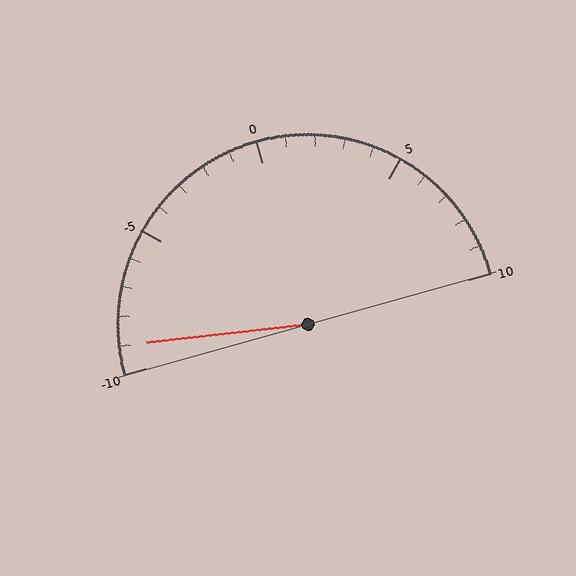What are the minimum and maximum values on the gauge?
The gauge ranges from -10 to 10.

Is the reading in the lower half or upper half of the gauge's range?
The reading is in the lower half of the range (-10 to 10).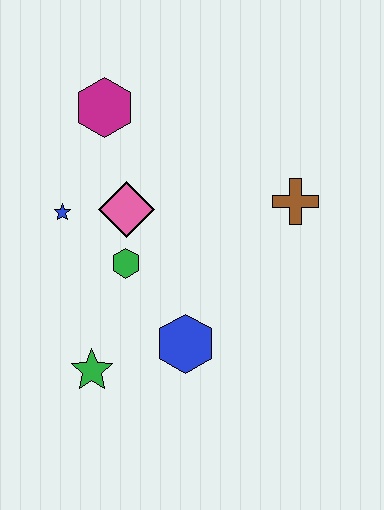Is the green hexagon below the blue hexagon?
No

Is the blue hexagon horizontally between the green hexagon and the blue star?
No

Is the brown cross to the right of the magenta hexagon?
Yes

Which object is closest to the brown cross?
The pink diamond is closest to the brown cross.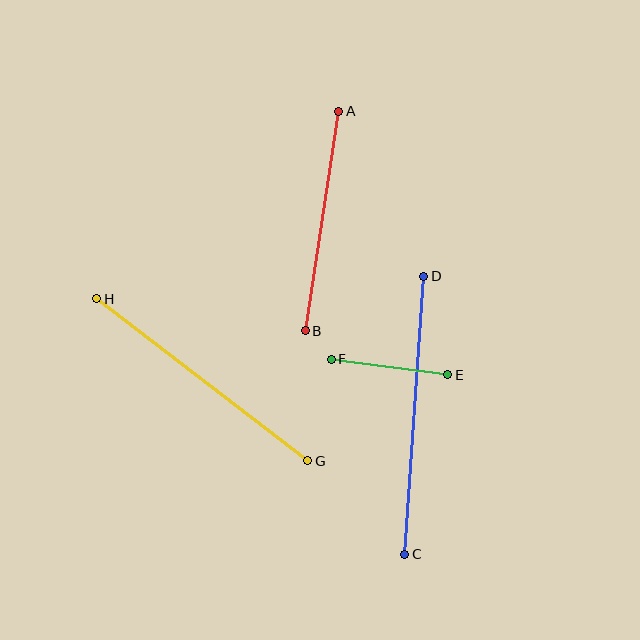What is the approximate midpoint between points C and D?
The midpoint is at approximately (414, 415) pixels.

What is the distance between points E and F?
The distance is approximately 117 pixels.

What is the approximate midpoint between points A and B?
The midpoint is at approximately (322, 221) pixels.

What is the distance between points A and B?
The distance is approximately 222 pixels.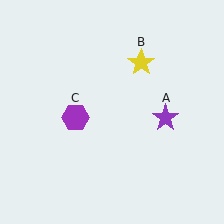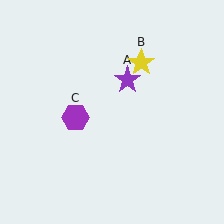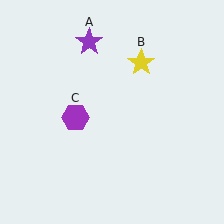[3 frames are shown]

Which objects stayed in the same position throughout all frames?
Yellow star (object B) and purple hexagon (object C) remained stationary.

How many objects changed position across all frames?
1 object changed position: purple star (object A).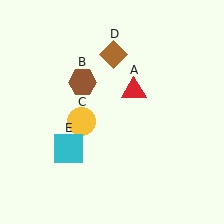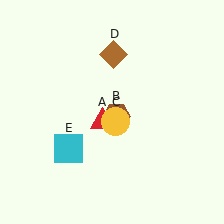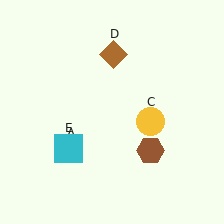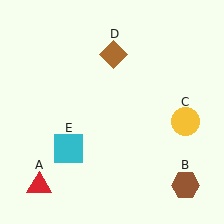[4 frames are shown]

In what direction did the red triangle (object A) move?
The red triangle (object A) moved down and to the left.